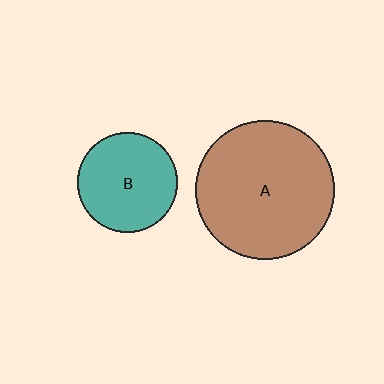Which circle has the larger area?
Circle A (brown).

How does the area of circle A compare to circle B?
Approximately 1.9 times.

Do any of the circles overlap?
No, none of the circles overlap.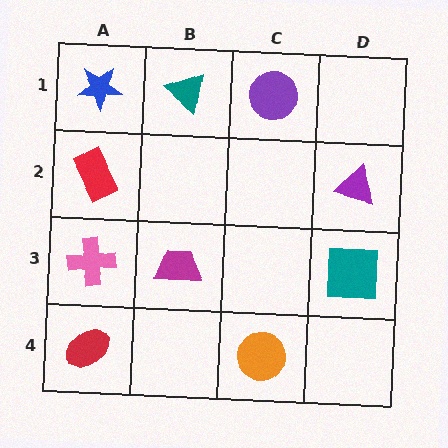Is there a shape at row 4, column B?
No, that cell is empty.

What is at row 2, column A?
A red rectangle.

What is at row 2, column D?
A purple triangle.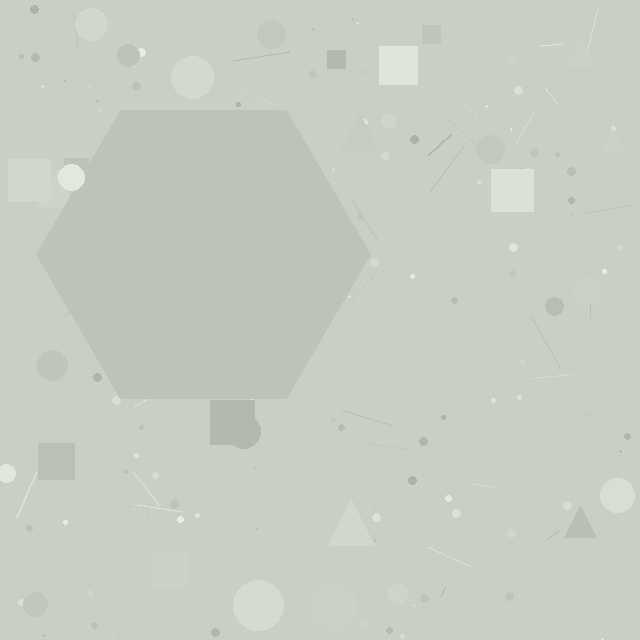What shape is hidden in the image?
A hexagon is hidden in the image.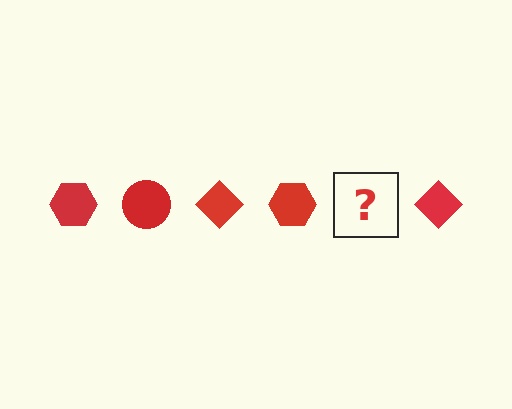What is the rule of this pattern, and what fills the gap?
The rule is that the pattern cycles through hexagon, circle, diamond shapes in red. The gap should be filled with a red circle.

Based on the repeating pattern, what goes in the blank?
The blank should be a red circle.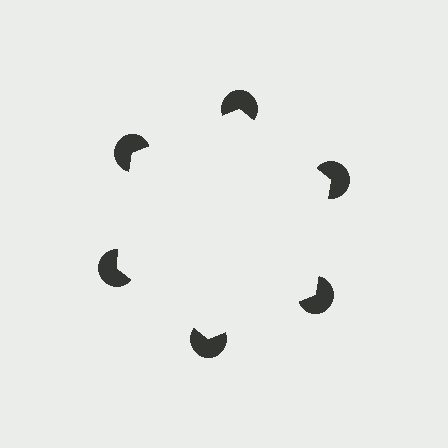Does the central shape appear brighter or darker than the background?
It typically appears slightly brighter than the background, even though no actual brightness change is drawn.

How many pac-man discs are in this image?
There are 6 — one at each vertex of the illusory hexagon.